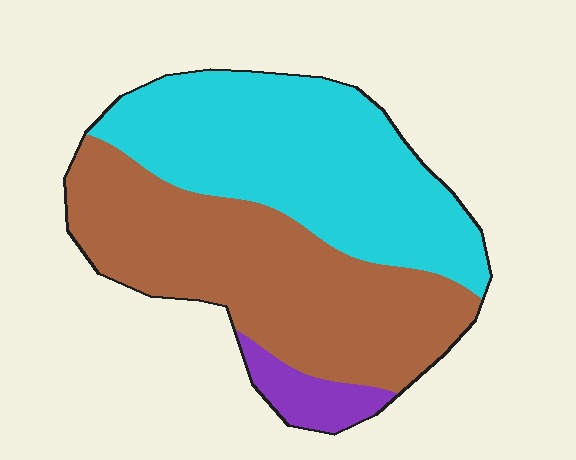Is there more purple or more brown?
Brown.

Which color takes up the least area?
Purple, at roughly 5%.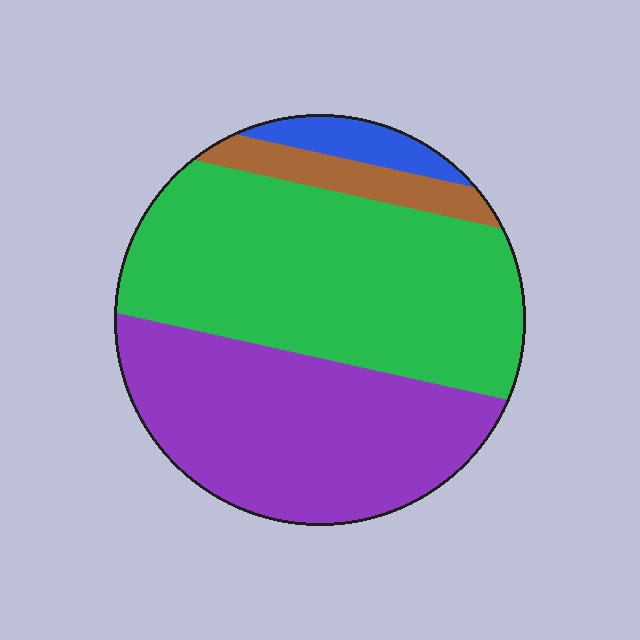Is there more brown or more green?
Green.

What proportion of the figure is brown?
Brown takes up about one tenth (1/10) of the figure.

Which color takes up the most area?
Green, at roughly 50%.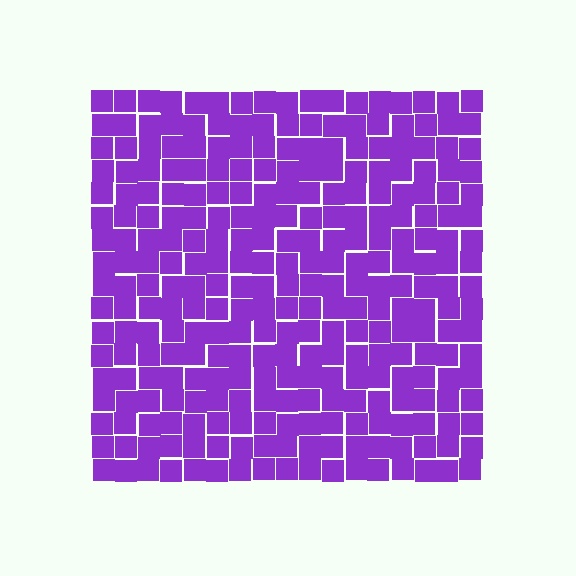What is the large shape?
The large shape is a square.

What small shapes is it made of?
It is made of small squares.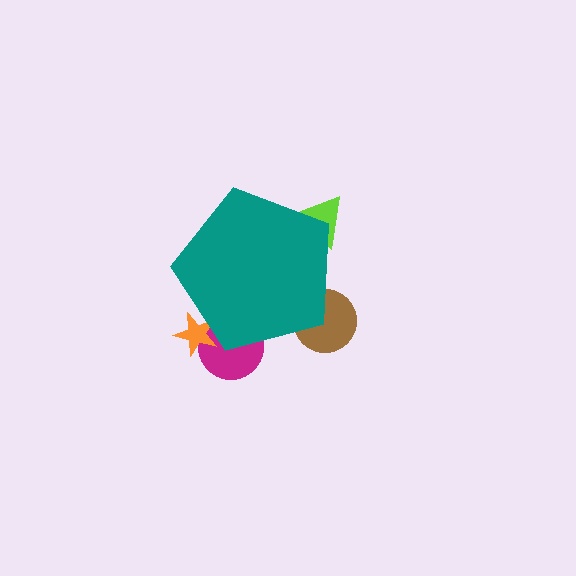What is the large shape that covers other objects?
A teal pentagon.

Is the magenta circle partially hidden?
Yes, the magenta circle is partially hidden behind the teal pentagon.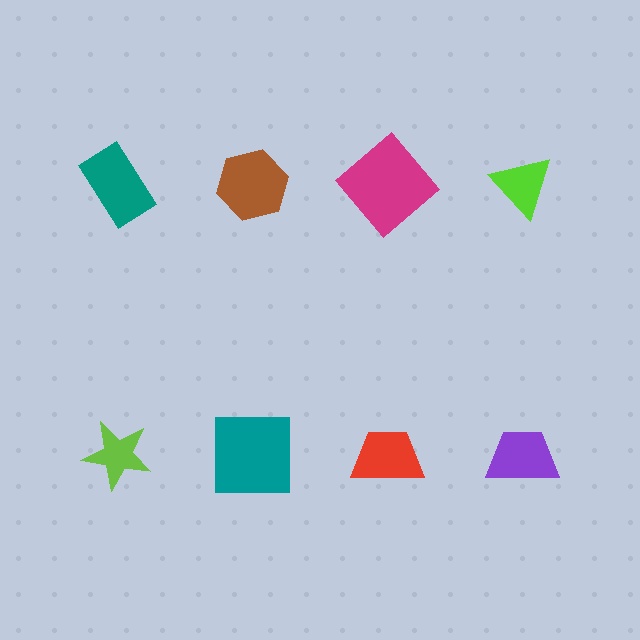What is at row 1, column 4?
A lime triangle.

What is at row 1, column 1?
A teal rectangle.